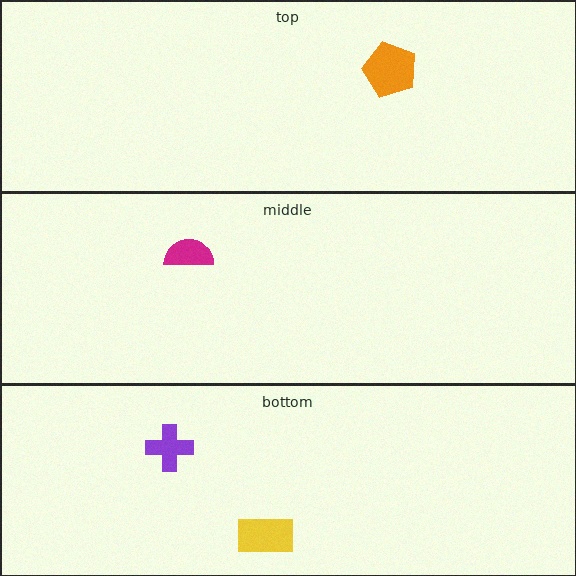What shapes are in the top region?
The orange pentagon.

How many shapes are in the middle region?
1.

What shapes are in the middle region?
The magenta semicircle.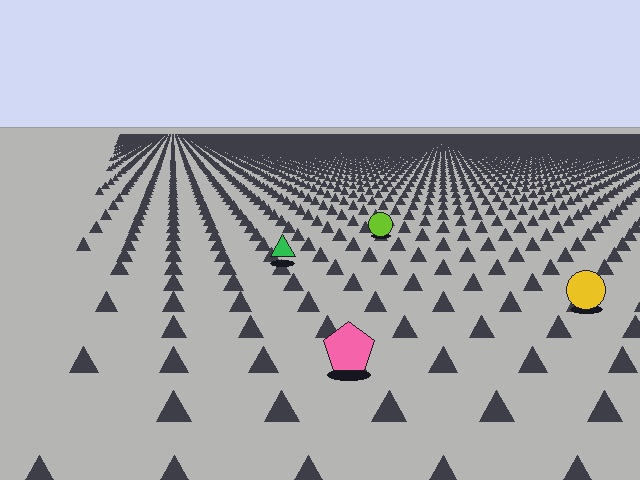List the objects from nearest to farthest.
From nearest to farthest: the pink pentagon, the yellow circle, the green triangle, the lime circle.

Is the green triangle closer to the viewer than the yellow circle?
No. The yellow circle is closer — you can tell from the texture gradient: the ground texture is coarser near it.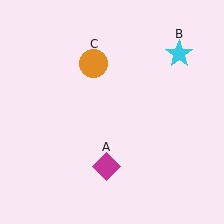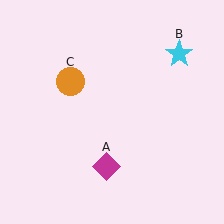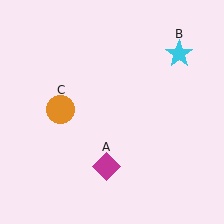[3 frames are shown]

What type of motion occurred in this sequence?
The orange circle (object C) rotated counterclockwise around the center of the scene.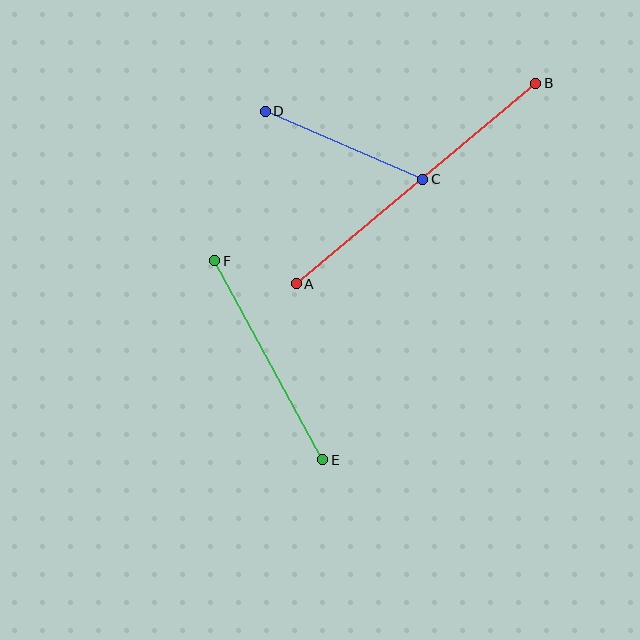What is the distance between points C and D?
The distance is approximately 172 pixels.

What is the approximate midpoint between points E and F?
The midpoint is at approximately (269, 360) pixels.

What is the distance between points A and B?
The distance is approximately 312 pixels.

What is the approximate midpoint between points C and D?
The midpoint is at approximately (344, 145) pixels.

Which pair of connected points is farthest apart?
Points A and B are farthest apart.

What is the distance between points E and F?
The distance is approximately 227 pixels.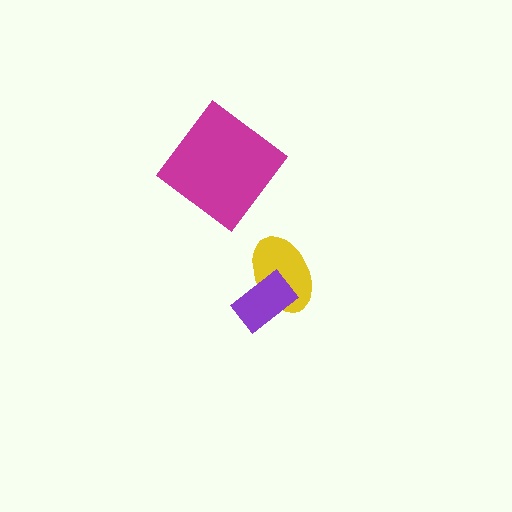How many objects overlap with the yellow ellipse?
1 object overlaps with the yellow ellipse.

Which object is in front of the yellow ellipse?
The purple rectangle is in front of the yellow ellipse.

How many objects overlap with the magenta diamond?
0 objects overlap with the magenta diamond.